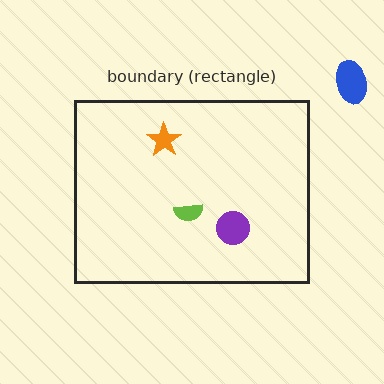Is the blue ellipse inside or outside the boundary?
Outside.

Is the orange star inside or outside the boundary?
Inside.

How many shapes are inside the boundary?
3 inside, 1 outside.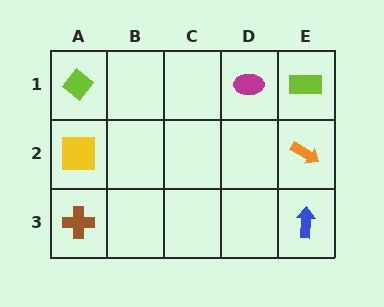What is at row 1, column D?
A magenta ellipse.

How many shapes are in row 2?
2 shapes.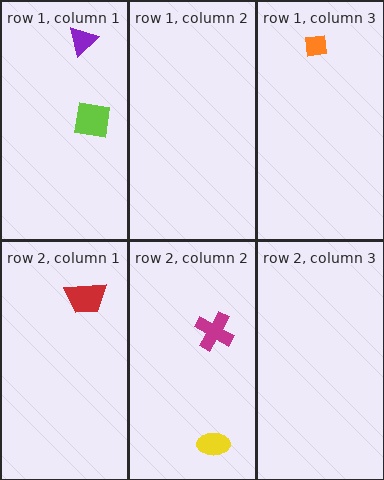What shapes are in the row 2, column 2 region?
The magenta cross, the yellow ellipse.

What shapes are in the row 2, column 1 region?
The red trapezoid.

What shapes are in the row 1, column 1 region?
The lime square, the purple triangle.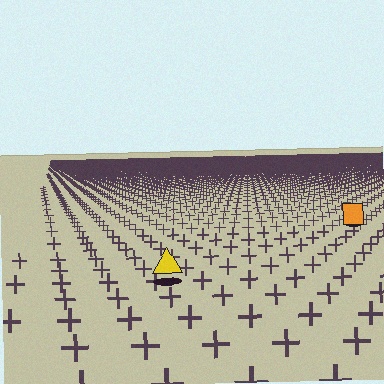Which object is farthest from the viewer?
The orange square is farthest from the viewer. It appears smaller and the ground texture around it is denser.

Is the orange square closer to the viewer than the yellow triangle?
No. The yellow triangle is closer — you can tell from the texture gradient: the ground texture is coarser near it.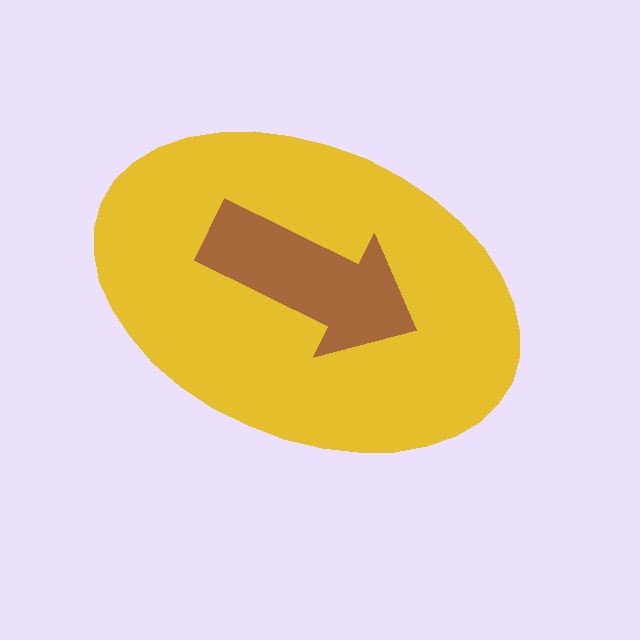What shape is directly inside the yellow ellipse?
The brown arrow.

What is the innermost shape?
The brown arrow.